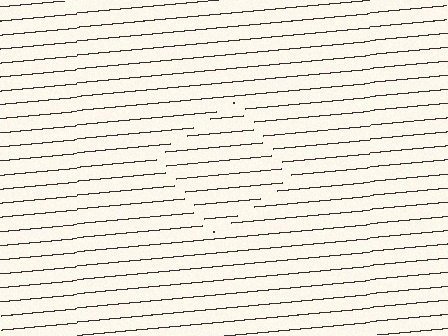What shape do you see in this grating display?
An illusory square. The interior of the shape contains the same grating, shifted by half a period — the contour is defined by the phase discontinuity where line-ends from the inner and outer gratings abut.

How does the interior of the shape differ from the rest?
The interior of the shape contains the same grating, shifted by half a period — the contour is defined by the phase discontinuity where line-ends from the inner and outer gratings abut.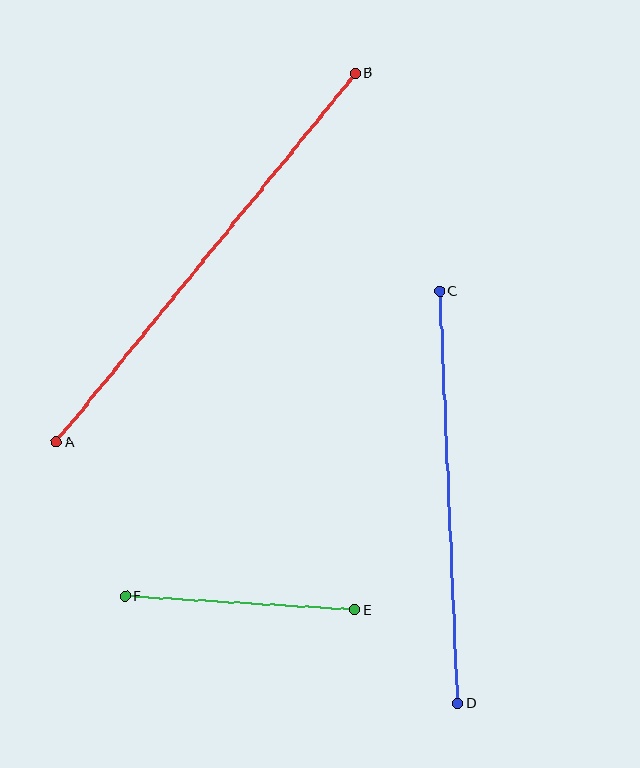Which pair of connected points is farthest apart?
Points A and B are farthest apart.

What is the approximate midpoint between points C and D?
The midpoint is at approximately (449, 497) pixels.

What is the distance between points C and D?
The distance is approximately 413 pixels.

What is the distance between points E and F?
The distance is approximately 230 pixels.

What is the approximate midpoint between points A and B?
The midpoint is at approximately (206, 258) pixels.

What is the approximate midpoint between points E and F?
The midpoint is at approximately (240, 603) pixels.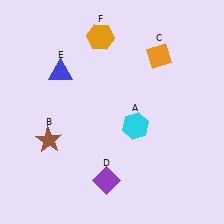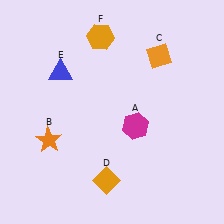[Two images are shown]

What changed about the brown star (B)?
In Image 1, B is brown. In Image 2, it changed to orange.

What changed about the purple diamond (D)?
In Image 1, D is purple. In Image 2, it changed to orange.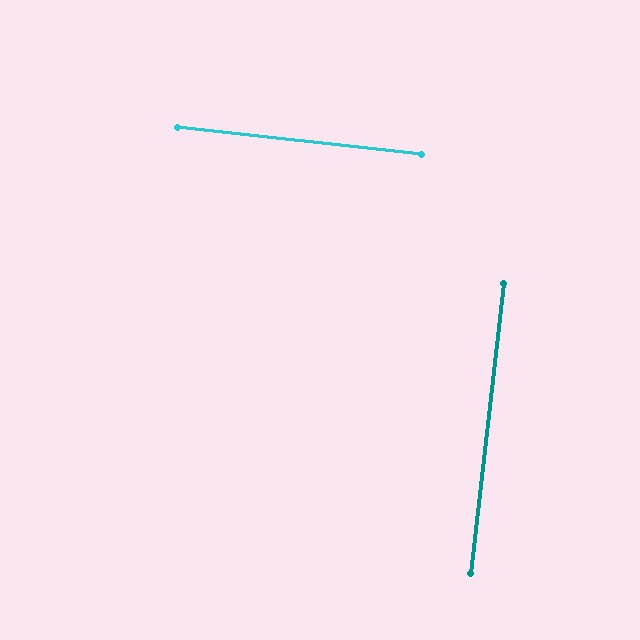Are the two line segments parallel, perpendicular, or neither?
Perpendicular — they meet at approximately 90°.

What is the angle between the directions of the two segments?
Approximately 90 degrees.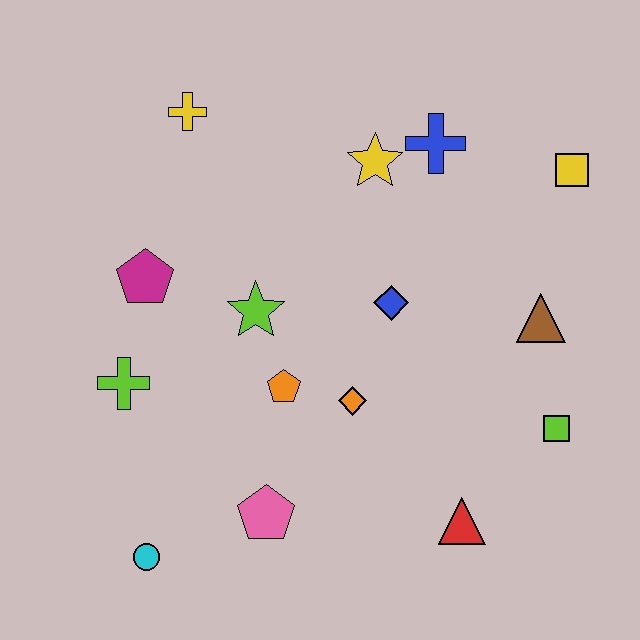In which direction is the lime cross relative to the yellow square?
The lime cross is to the left of the yellow square.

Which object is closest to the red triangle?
The lime square is closest to the red triangle.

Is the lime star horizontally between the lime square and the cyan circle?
Yes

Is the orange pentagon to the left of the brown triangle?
Yes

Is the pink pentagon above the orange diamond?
No